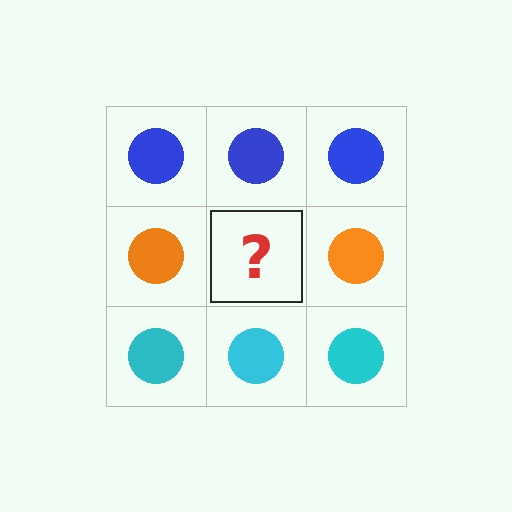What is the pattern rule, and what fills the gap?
The rule is that each row has a consistent color. The gap should be filled with an orange circle.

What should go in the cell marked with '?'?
The missing cell should contain an orange circle.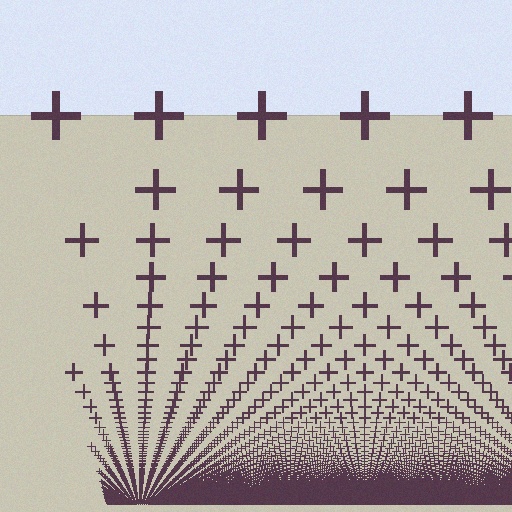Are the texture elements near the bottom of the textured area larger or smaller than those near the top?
Smaller. The gradient is inverted — elements near the bottom are smaller and denser.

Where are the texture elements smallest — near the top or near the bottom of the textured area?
Near the bottom.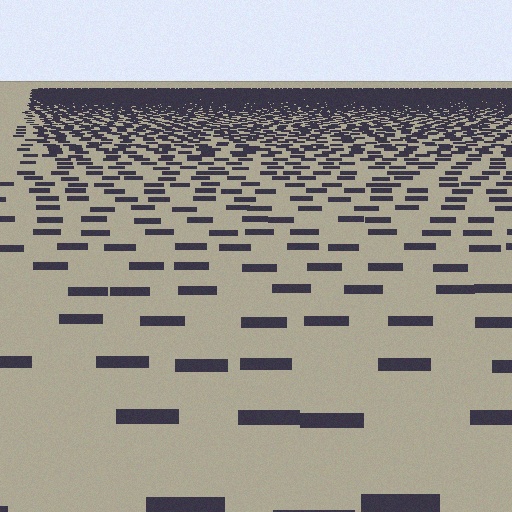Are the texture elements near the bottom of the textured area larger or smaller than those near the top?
Larger. Near the bottom, elements are closer to the viewer and appear at a bigger on-screen size.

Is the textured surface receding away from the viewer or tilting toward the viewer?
The surface is receding away from the viewer. Texture elements get smaller and denser toward the top.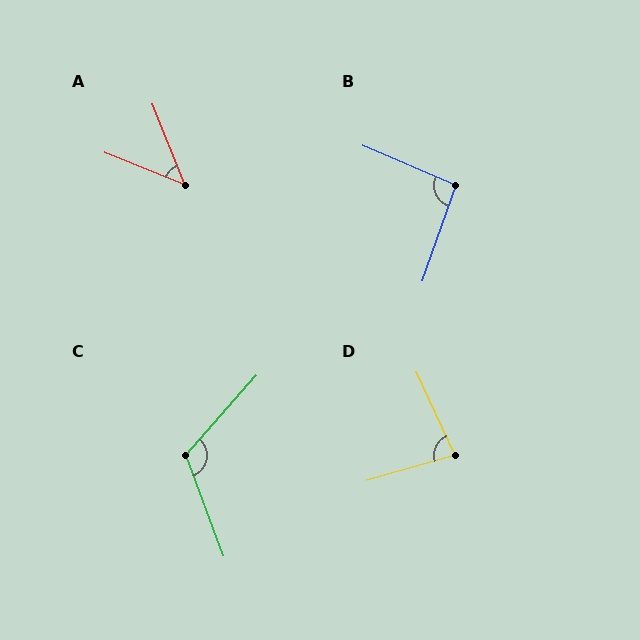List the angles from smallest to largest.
A (46°), D (81°), B (94°), C (118°).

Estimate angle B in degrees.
Approximately 94 degrees.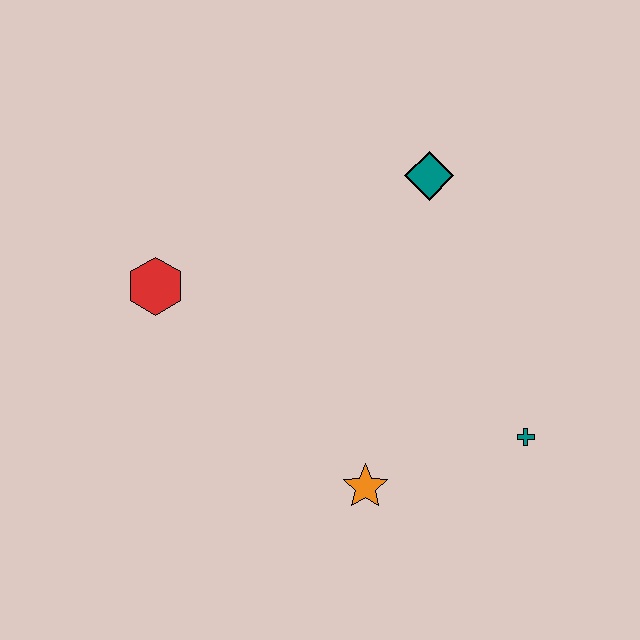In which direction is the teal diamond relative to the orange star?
The teal diamond is above the orange star.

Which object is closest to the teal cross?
The orange star is closest to the teal cross.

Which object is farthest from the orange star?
The teal diamond is farthest from the orange star.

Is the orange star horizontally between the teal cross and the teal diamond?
No